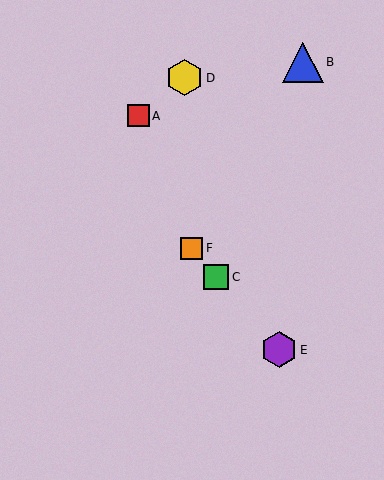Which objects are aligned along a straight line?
Objects C, E, F are aligned along a straight line.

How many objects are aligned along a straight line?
3 objects (C, E, F) are aligned along a straight line.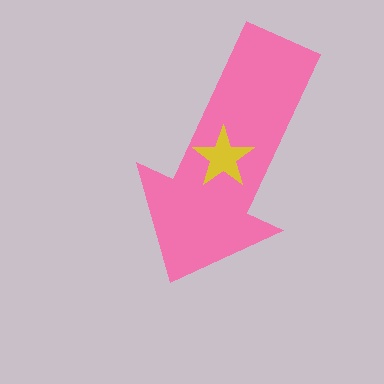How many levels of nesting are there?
2.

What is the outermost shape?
The pink arrow.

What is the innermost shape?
The yellow star.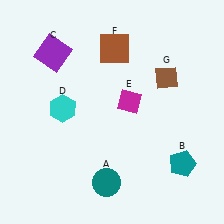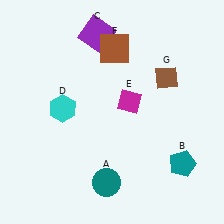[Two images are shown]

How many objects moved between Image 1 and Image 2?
1 object moved between the two images.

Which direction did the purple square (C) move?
The purple square (C) moved right.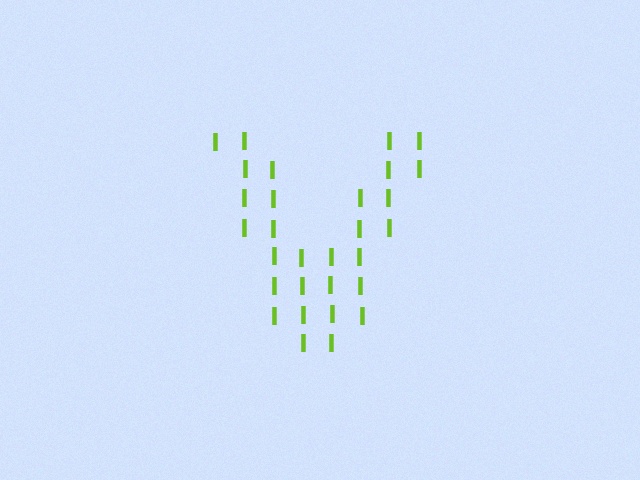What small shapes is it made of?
It is made of small letter I's.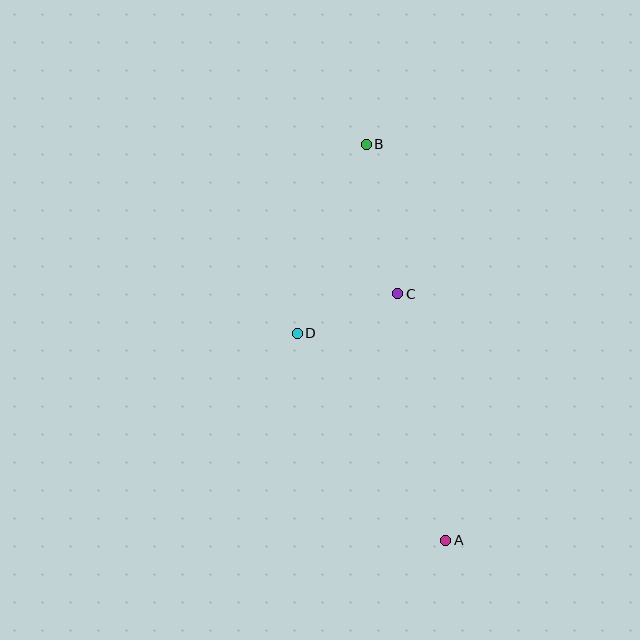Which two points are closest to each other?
Points C and D are closest to each other.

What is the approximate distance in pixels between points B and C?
The distance between B and C is approximately 153 pixels.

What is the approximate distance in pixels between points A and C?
The distance between A and C is approximately 251 pixels.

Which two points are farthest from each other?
Points A and B are farthest from each other.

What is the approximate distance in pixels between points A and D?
The distance between A and D is approximately 255 pixels.